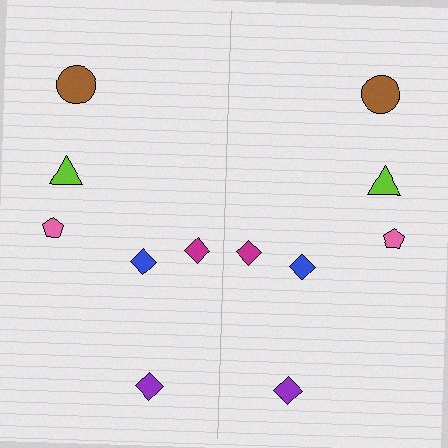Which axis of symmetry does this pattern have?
The pattern has a vertical axis of symmetry running through the center of the image.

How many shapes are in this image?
There are 12 shapes in this image.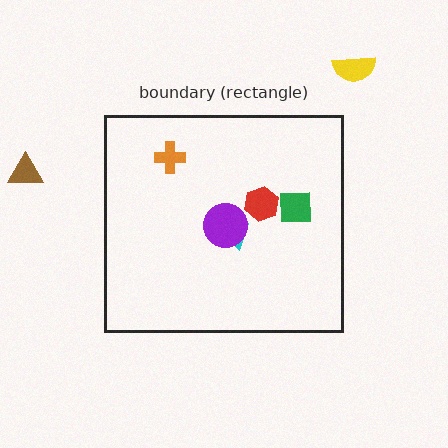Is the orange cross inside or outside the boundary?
Inside.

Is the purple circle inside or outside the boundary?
Inside.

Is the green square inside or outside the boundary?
Inside.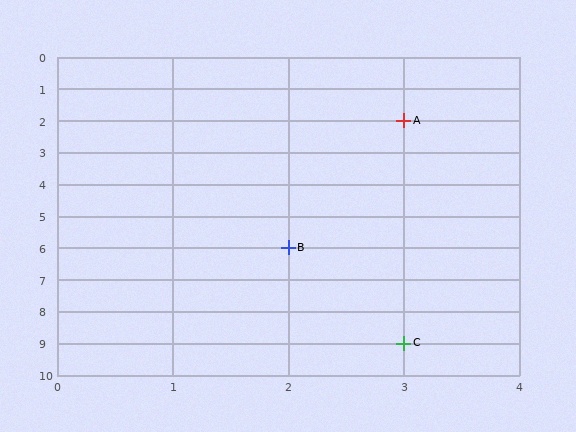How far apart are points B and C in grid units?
Points B and C are 1 column and 3 rows apart (about 3.2 grid units diagonally).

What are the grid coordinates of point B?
Point B is at grid coordinates (2, 6).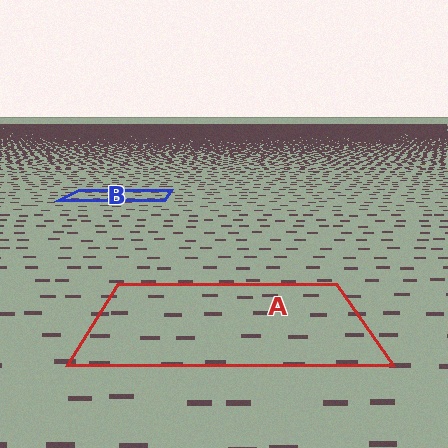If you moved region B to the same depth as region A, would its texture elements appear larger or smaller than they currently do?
They would appear larger. At a closer depth, the same texture elements are projected at a bigger on-screen size.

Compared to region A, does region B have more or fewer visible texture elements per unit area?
Region B has more texture elements per unit area — they are packed more densely because it is farther away.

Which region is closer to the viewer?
Region A is closer. The texture elements there are larger and more spread out.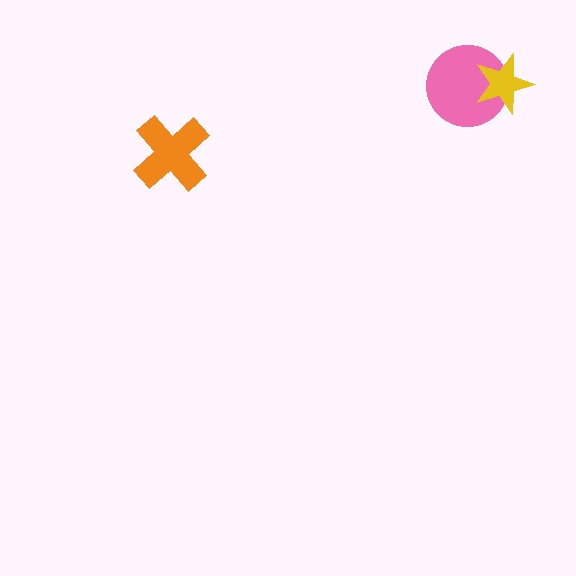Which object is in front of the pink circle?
The yellow star is in front of the pink circle.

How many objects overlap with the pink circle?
1 object overlaps with the pink circle.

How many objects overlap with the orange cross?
0 objects overlap with the orange cross.